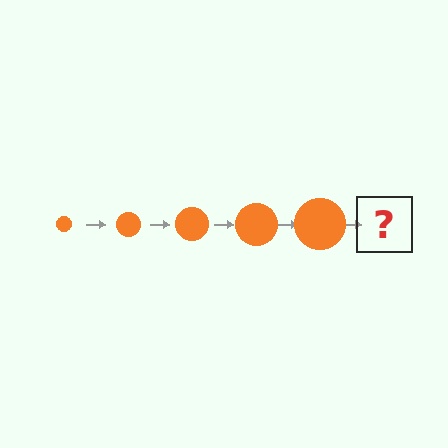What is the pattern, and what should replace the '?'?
The pattern is that the circle gets progressively larger each step. The '?' should be an orange circle, larger than the previous one.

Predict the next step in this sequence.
The next step is an orange circle, larger than the previous one.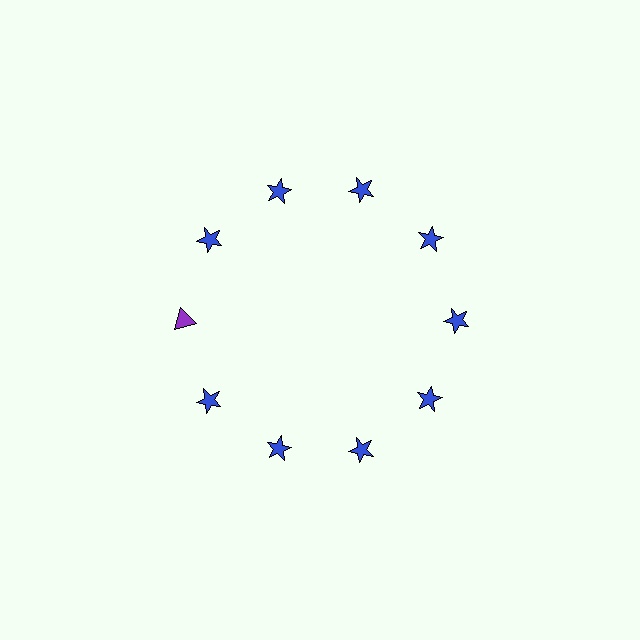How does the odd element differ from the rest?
It differs in both color (purple instead of blue) and shape (triangle instead of star).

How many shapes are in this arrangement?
There are 10 shapes arranged in a ring pattern.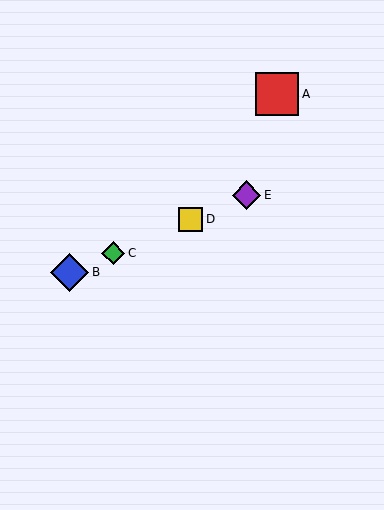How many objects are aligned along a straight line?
4 objects (B, C, D, E) are aligned along a straight line.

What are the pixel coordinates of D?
Object D is at (191, 219).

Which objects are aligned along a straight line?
Objects B, C, D, E are aligned along a straight line.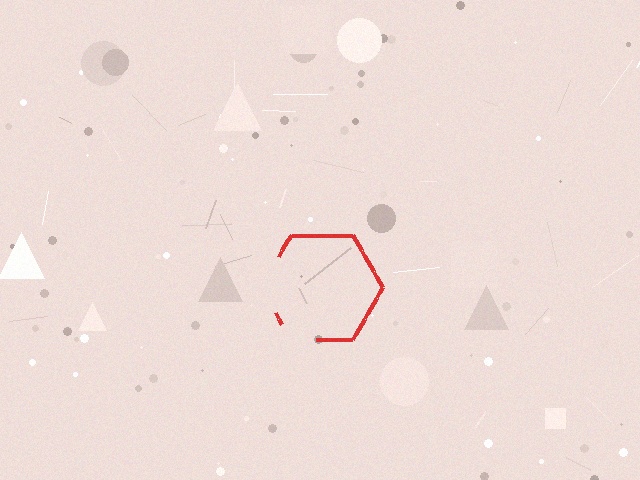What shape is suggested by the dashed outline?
The dashed outline suggests a hexagon.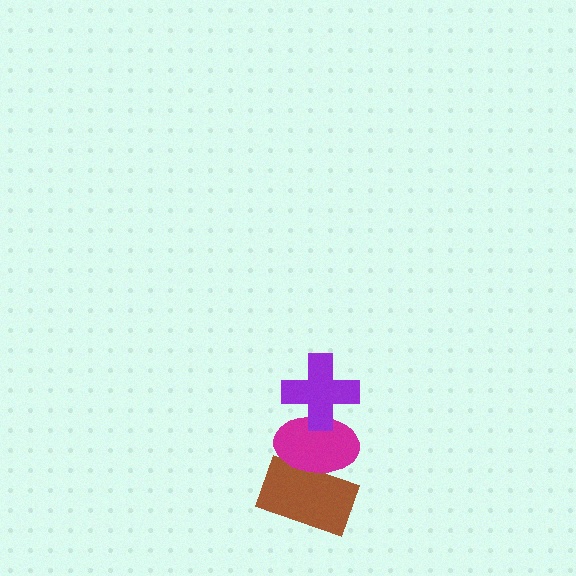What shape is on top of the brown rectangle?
The magenta ellipse is on top of the brown rectangle.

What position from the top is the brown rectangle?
The brown rectangle is 3rd from the top.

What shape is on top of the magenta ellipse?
The purple cross is on top of the magenta ellipse.